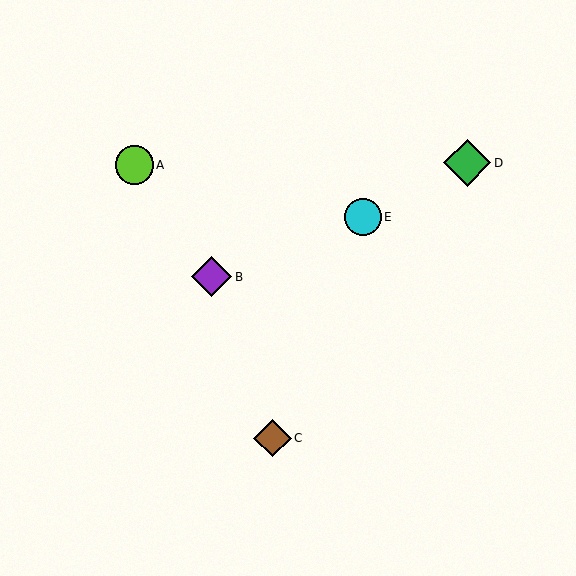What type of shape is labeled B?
Shape B is a purple diamond.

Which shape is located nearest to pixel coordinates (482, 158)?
The green diamond (labeled D) at (467, 163) is nearest to that location.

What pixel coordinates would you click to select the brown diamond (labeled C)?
Click at (273, 438) to select the brown diamond C.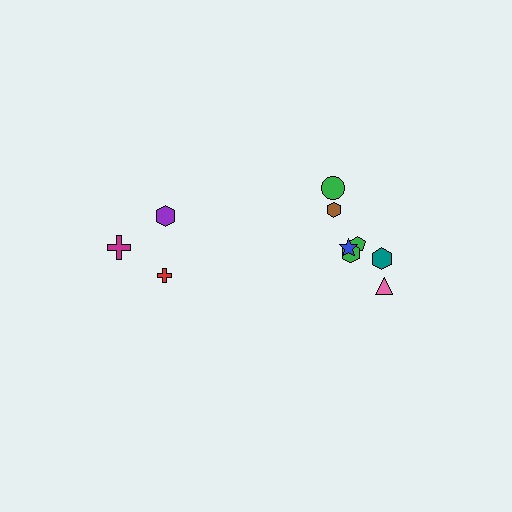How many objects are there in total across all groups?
There are 10 objects.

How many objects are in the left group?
There are 3 objects.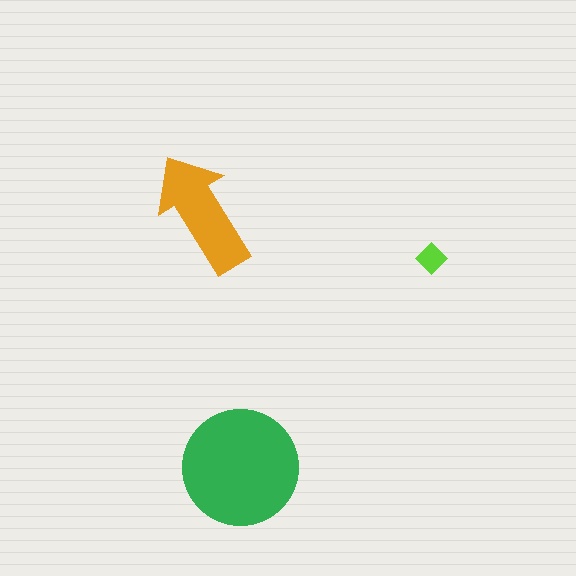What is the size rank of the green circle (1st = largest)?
1st.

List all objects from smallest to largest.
The lime diamond, the orange arrow, the green circle.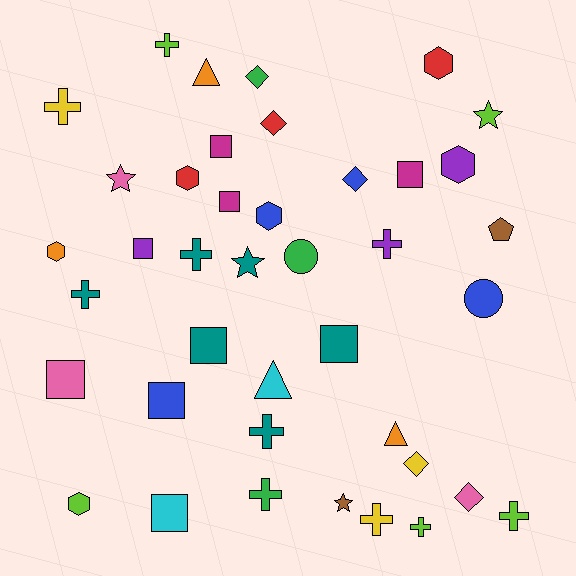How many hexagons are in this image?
There are 6 hexagons.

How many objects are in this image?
There are 40 objects.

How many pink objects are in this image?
There are 3 pink objects.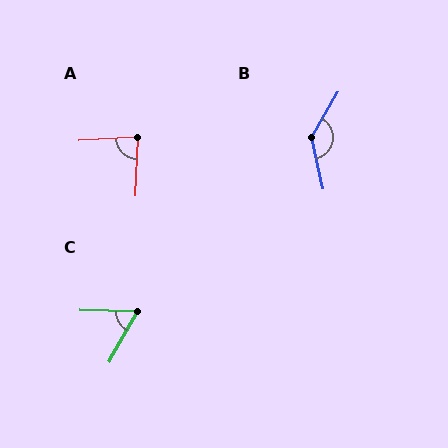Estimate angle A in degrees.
Approximately 84 degrees.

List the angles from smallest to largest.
C (62°), A (84°), B (138°).